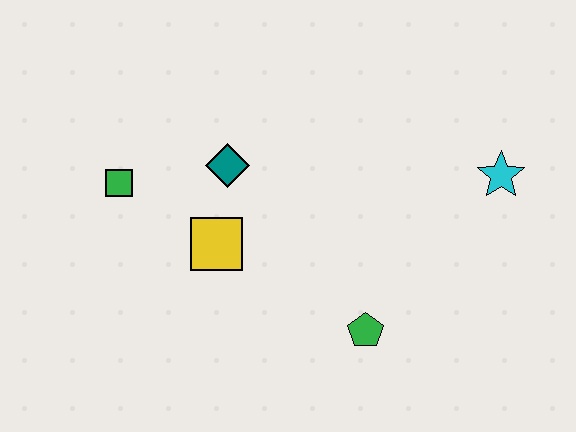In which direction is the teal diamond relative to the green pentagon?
The teal diamond is above the green pentagon.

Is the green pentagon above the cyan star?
No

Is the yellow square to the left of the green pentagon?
Yes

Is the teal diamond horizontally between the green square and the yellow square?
No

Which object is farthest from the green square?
The cyan star is farthest from the green square.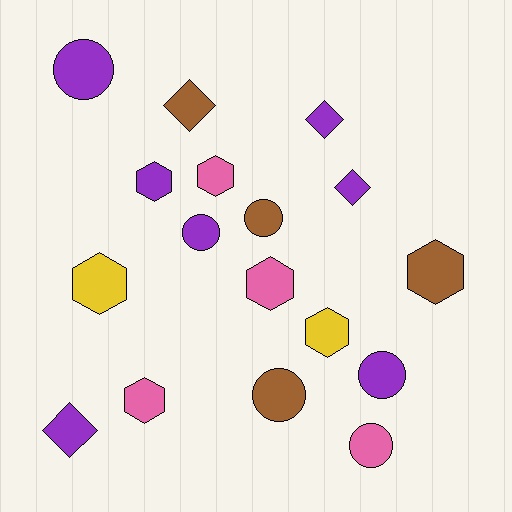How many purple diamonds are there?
There are 3 purple diamonds.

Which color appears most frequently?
Purple, with 7 objects.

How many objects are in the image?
There are 17 objects.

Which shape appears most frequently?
Hexagon, with 7 objects.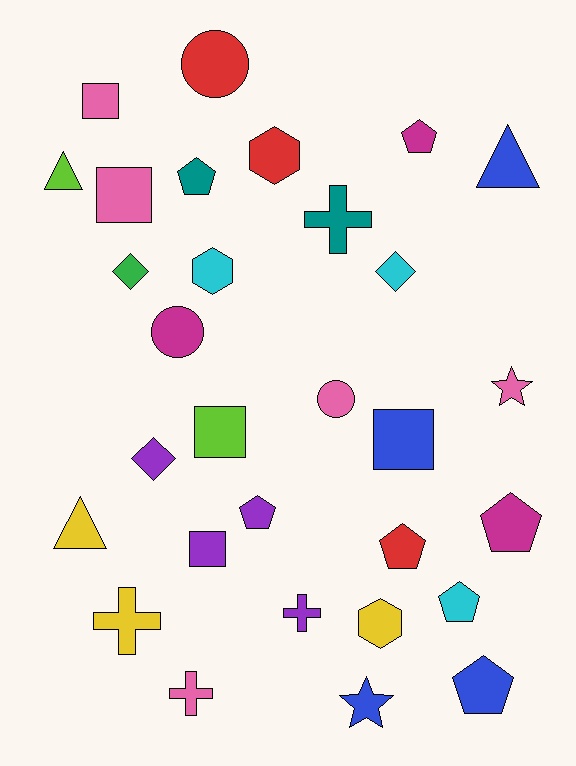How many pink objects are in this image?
There are 5 pink objects.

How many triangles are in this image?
There are 3 triangles.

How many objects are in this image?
There are 30 objects.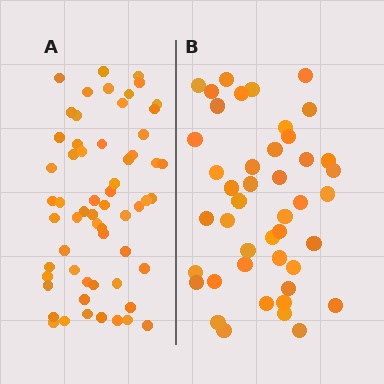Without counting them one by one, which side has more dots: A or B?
Region A (the left region) has more dots.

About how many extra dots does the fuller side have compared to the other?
Region A has approximately 15 more dots than region B.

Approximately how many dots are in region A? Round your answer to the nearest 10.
About 60 dots.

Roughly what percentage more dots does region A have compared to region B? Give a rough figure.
About 35% more.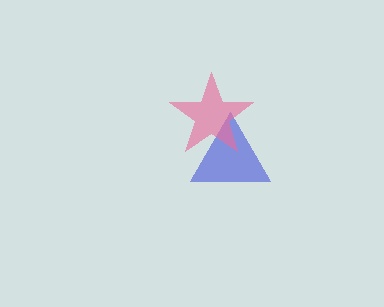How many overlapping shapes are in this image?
There are 2 overlapping shapes in the image.